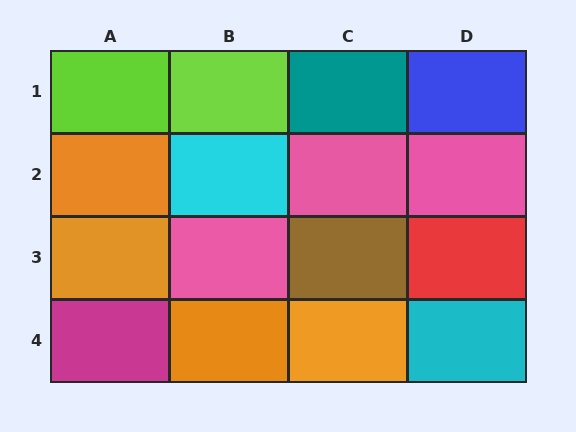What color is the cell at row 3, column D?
Red.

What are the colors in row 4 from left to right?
Magenta, orange, orange, cyan.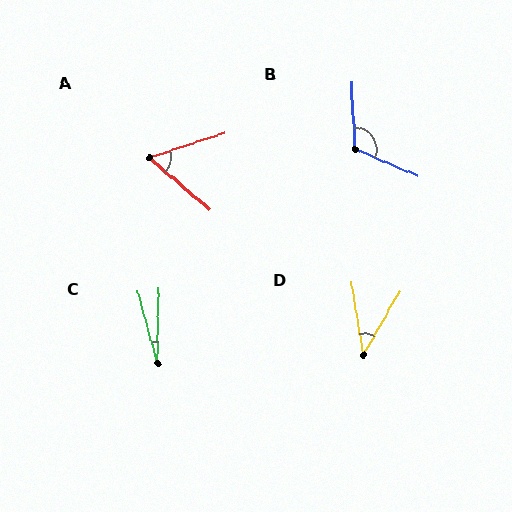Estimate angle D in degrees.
Approximately 39 degrees.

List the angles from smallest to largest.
C (16°), D (39°), A (59°), B (116°).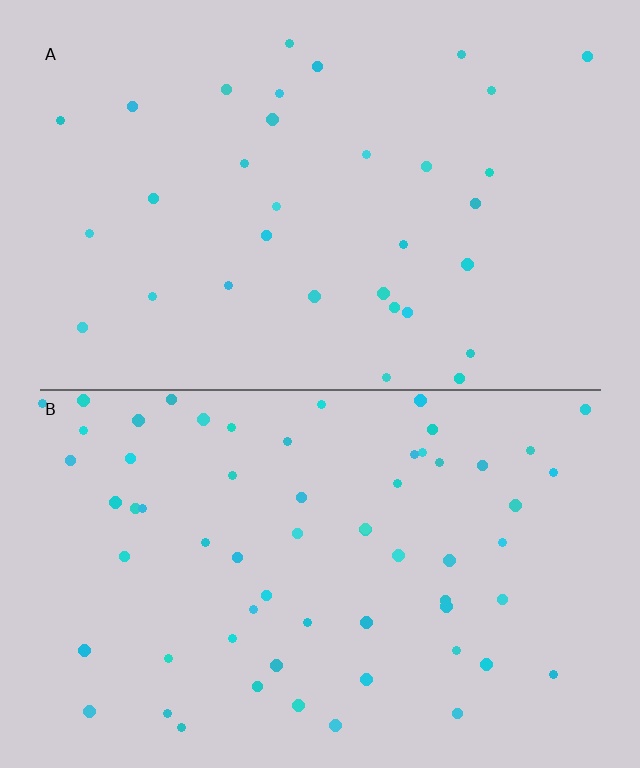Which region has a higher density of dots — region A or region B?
B (the bottom).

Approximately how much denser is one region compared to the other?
Approximately 1.9× — region B over region A.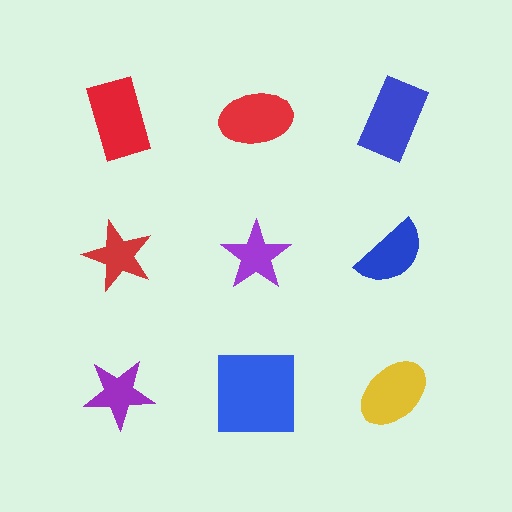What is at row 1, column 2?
A red ellipse.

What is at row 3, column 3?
A yellow ellipse.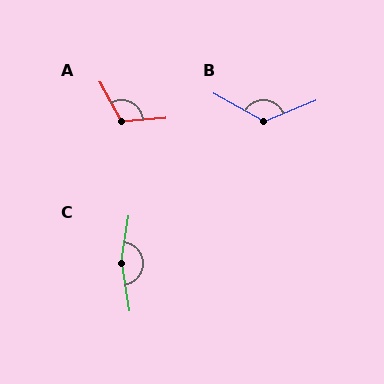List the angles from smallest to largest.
A (114°), B (129°), C (162°).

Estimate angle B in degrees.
Approximately 129 degrees.